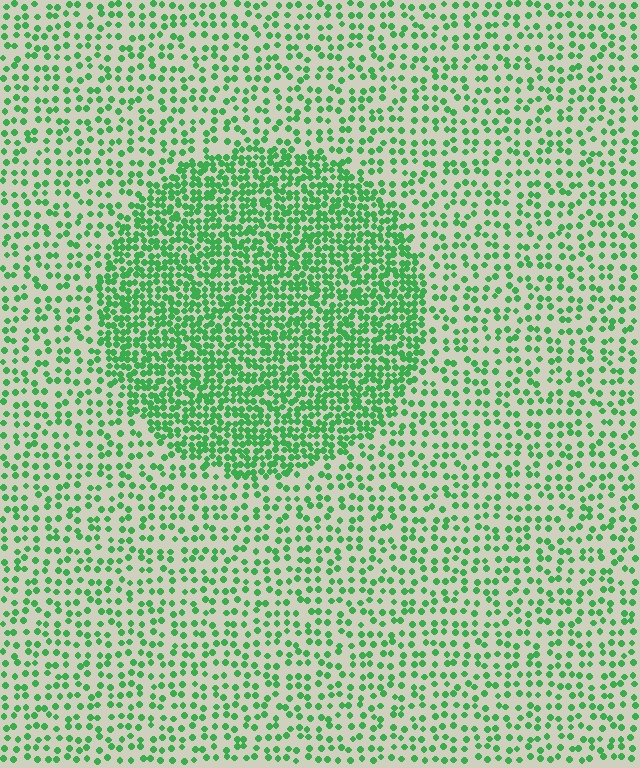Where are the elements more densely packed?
The elements are more densely packed inside the circle boundary.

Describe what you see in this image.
The image contains small green elements arranged at two different densities. A circle-shaped region is visible where the elements are more densely packed than the surrounding area.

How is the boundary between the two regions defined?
The boundary is defined by a change in element density (approximately 2.2x ratio). All elements are the same color, size, and shape.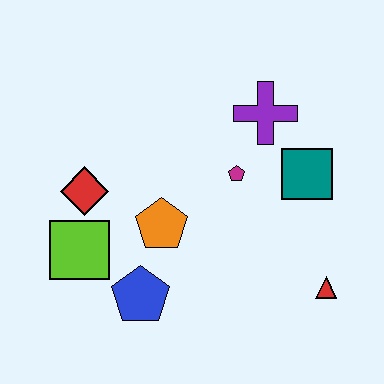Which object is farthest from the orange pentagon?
The red triangle is farthest from the orange pentagon.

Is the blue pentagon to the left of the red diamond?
No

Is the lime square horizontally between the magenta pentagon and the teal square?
No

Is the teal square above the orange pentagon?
Yes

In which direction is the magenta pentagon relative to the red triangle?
The magenta pentagon is above the red triangle.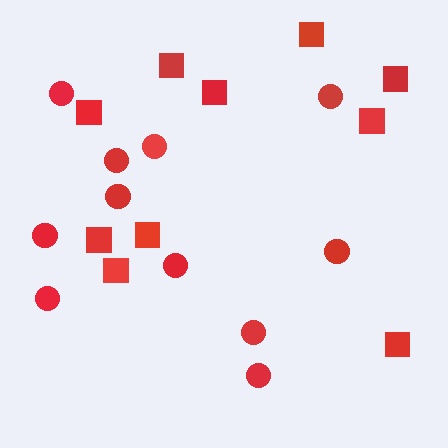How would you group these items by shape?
There are 2 groups: one group of circles (11) and one group of squares (10).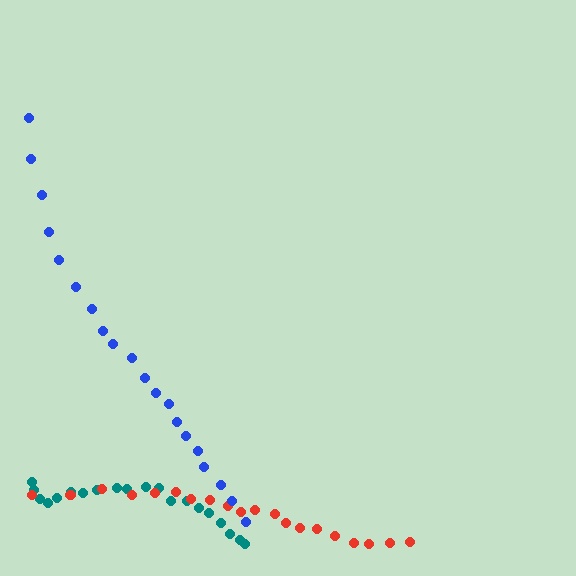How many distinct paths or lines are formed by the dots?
There are 3 distinct paths.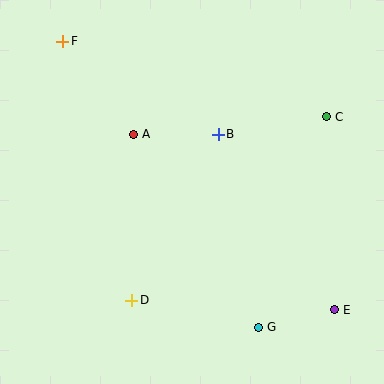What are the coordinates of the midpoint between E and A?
The midpoint between E and A is at (234, 222).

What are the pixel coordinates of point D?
Point D is at (132, 300).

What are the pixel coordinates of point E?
Point E is at (335, 310).